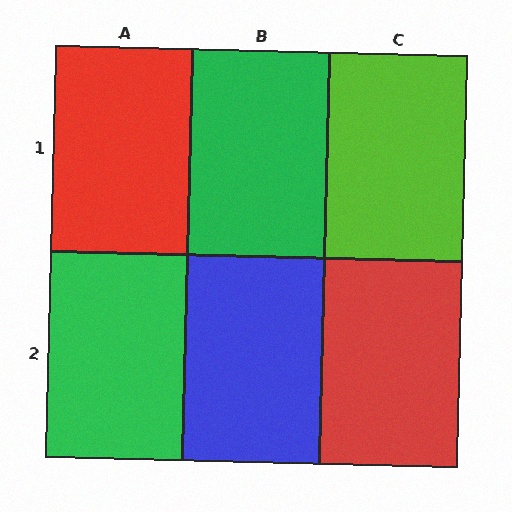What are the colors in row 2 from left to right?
Green, blue, red.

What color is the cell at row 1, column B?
Green.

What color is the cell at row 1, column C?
Lime.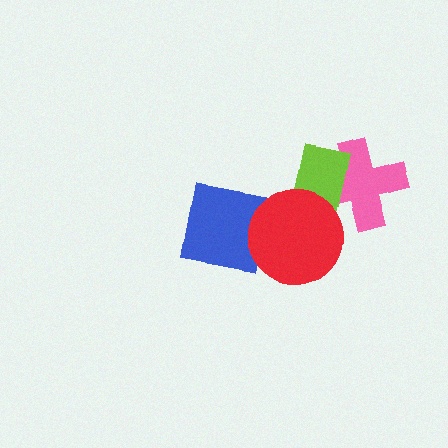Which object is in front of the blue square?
The red circle is in front of the blue square.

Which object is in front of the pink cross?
The lime rectangle is in front of the pink cross.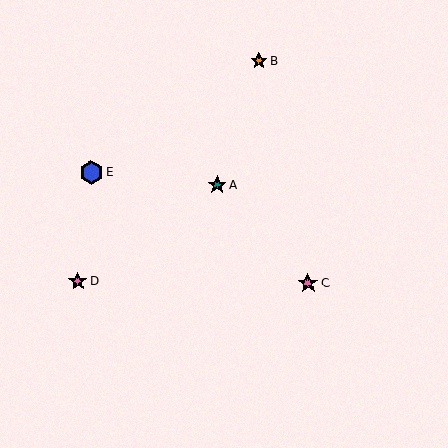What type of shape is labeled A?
Shape A is a teal star.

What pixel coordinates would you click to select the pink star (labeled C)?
Click at (308, 284) to select the pink star C.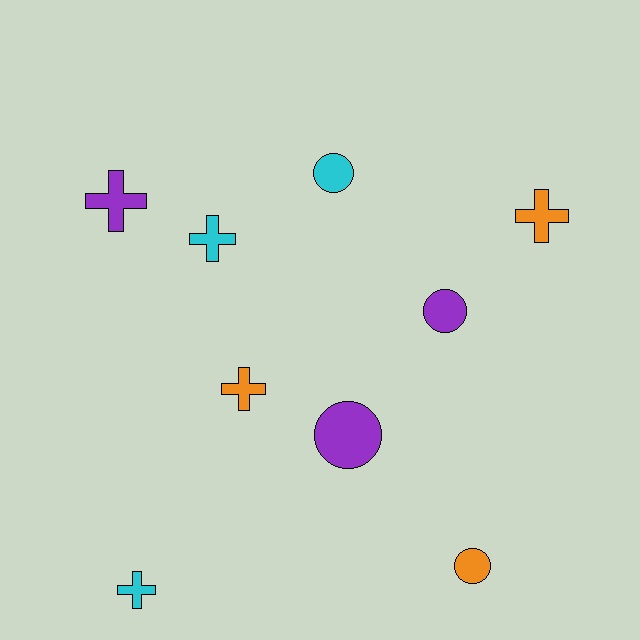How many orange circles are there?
There is 1 orange circle.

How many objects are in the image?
There are 9 objects.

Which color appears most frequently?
Orange, with 3 objects.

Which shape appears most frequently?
Cross, with 5 objects.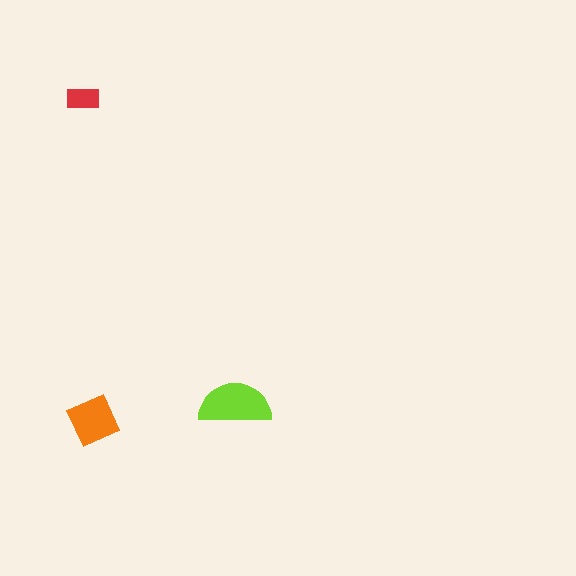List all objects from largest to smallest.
The lime semicircle, the orange square, the red rectangle.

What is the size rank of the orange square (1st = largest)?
2nd.